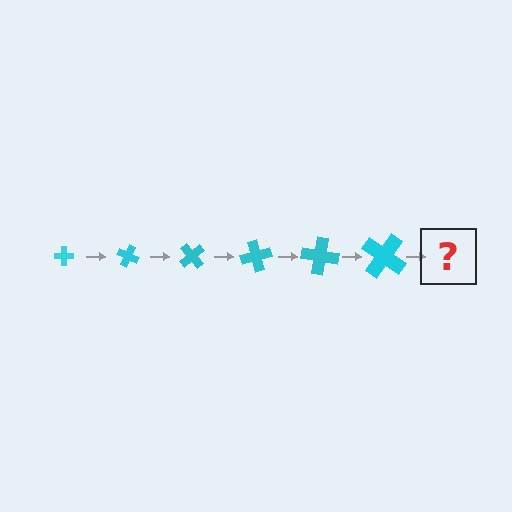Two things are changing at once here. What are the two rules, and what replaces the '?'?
The two rules are that the cross grows larger each step and it rotates 25 degrees each step. The '?' should be a cross, larger than the previous one and rotated 150 degrees from the start.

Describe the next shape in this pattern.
It should be a cross, larger than the previous one and rotated 150 degrees from the start.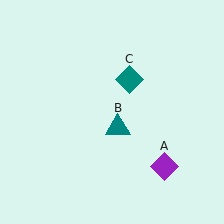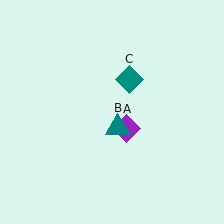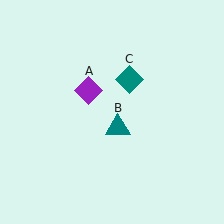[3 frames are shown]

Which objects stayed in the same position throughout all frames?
Teal triangle (object B) and teal diamond (object C) remained stationary.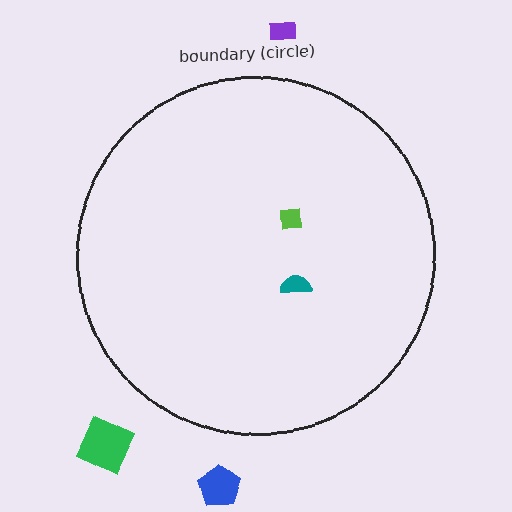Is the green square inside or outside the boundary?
Outside.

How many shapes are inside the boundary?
2 inside, 3 outside.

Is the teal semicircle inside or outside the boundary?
Inside.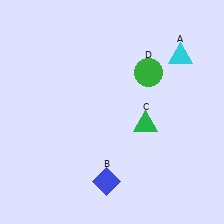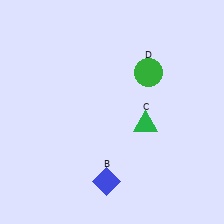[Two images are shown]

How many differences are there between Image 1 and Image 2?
There is 1 difference between the two images.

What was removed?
The cyan triangle (A) was removed in Image 2.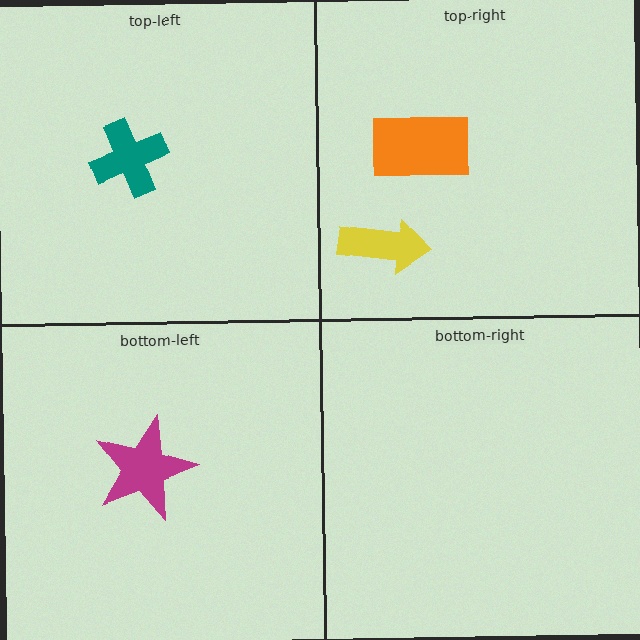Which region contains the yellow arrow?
The top-right region.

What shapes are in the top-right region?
The yellow arrow, the orange rectangle.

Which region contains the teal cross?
The top-left region.